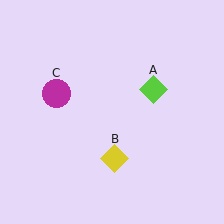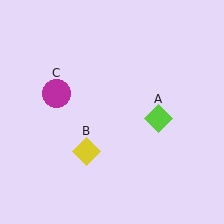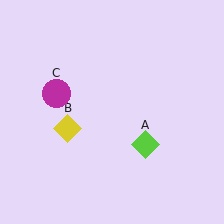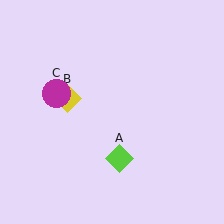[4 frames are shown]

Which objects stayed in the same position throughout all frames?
Magenta circle (object C) remained stationary.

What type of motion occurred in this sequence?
The lime diamond (object A), yellow diamond (object B) rotated clockwise around the center of the scene.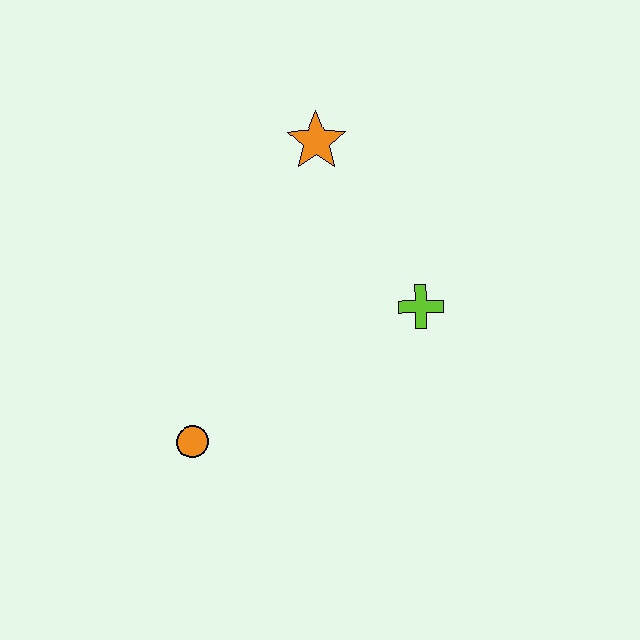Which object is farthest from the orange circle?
The orange star is farthest from the orange circle.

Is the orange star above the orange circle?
Yes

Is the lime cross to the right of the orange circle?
Yes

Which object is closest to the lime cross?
The orange star is closest to the lime cross.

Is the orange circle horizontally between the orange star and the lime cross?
No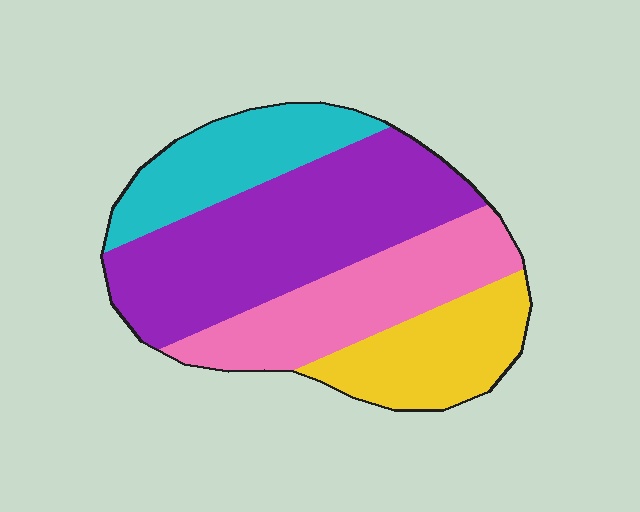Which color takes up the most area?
Purple, at roughly 40%.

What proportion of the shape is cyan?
Cyan takes up about one sixth (1/6) of the shape.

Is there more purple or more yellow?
Purple.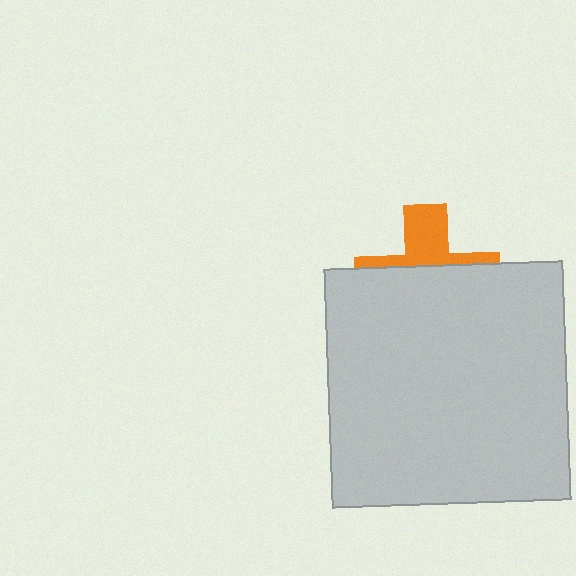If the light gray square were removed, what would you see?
You would see the complete orange cross.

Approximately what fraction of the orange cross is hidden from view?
Roughly 66% of the orange cross is hidden behind the light gray square.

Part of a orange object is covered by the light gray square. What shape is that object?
It is a cross.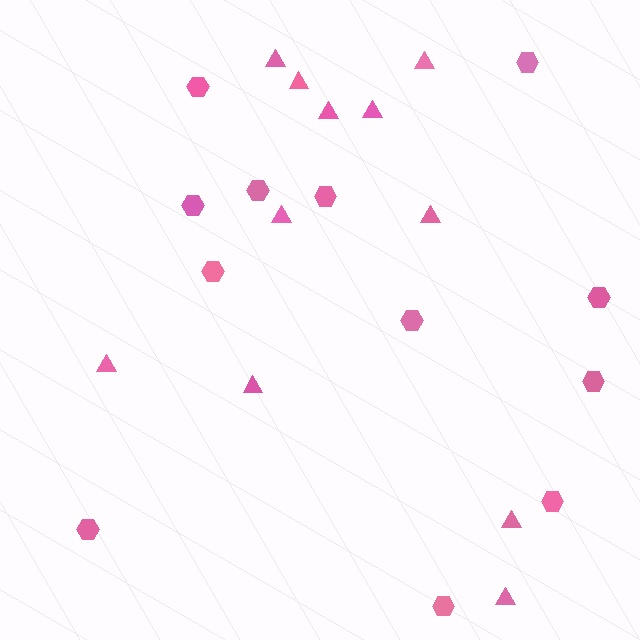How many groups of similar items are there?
There are 2 groups: one group of triangles (11) and one group of hexagons (12).